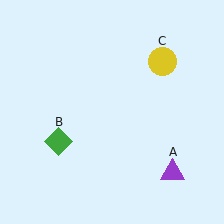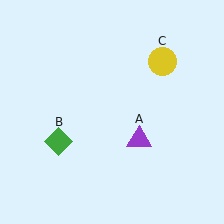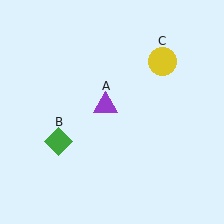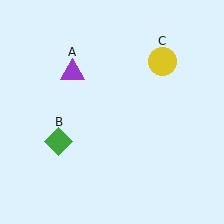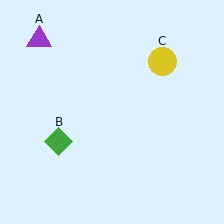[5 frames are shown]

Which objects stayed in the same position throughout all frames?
Green diamond (object B) and yellow circle (object C) remained stationary.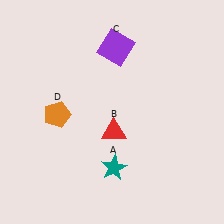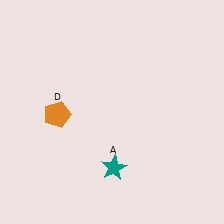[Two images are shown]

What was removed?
The red triangle (B), the purple square (C) were removed in Image 2.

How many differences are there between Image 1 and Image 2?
There are 2 differences between the two images.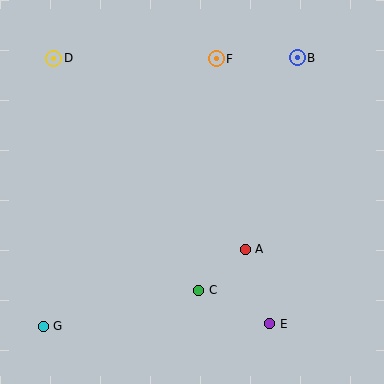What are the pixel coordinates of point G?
Point G is at (43, 326).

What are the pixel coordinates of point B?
Point B is at (297, 58).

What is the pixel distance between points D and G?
The distance between D and G is 268 pixels.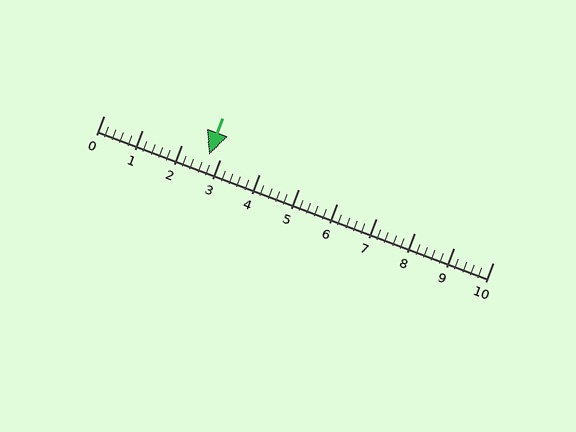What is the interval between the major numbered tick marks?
The major tick marks are spaced 1 units apart.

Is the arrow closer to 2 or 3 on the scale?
The arrow is closer to 3.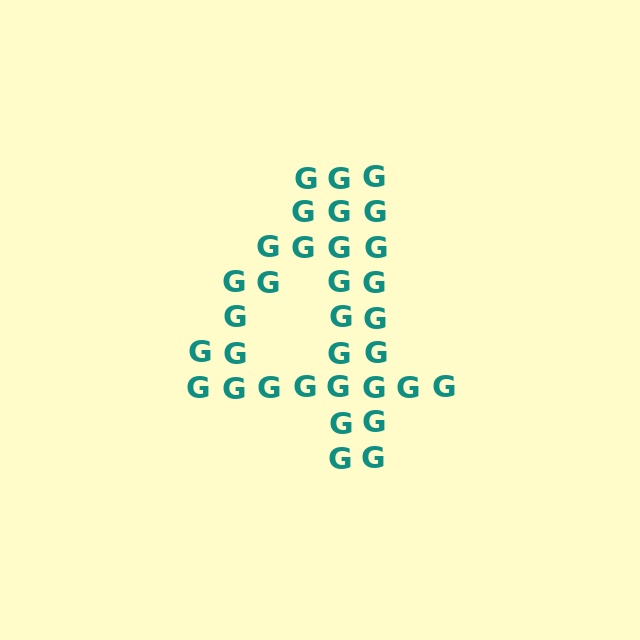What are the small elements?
The small elements are letter G's.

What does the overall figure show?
The overall figure shows the digit 4.